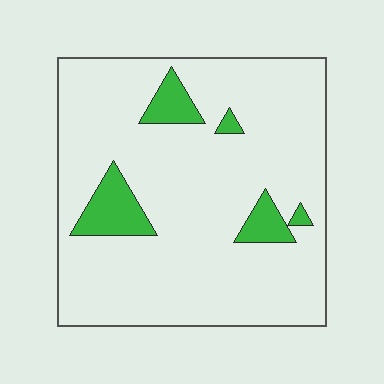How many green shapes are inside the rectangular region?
5.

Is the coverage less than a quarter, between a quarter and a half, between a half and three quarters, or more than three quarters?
Less than a quarter.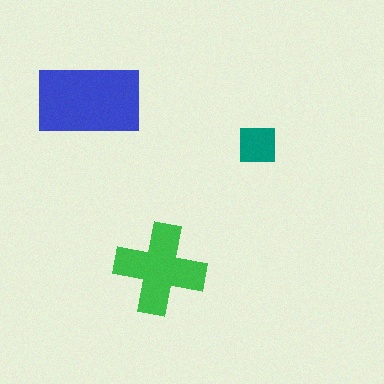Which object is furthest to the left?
The blue rectangle is leftmost.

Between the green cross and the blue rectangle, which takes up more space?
The blue rectangle.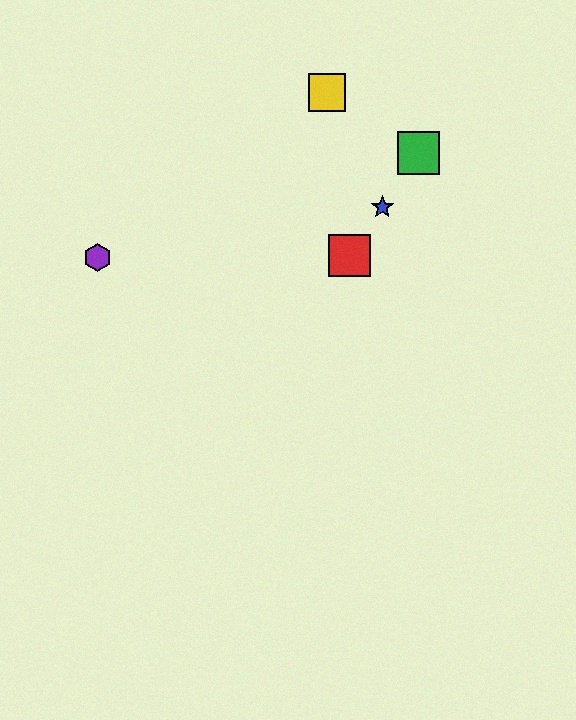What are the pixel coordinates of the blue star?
The blue star is at (382, 207).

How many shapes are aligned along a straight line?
3 shapes (the red square, the blue star, the green square) are aligned along a straight line.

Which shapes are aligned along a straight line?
The red square, the blue star, the green square are aligned along a straight line.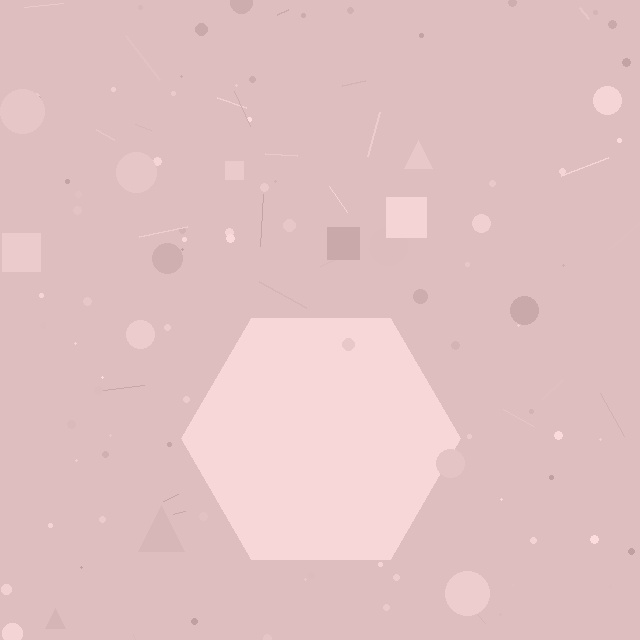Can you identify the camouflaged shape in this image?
The camouflaged shape is a hexagon.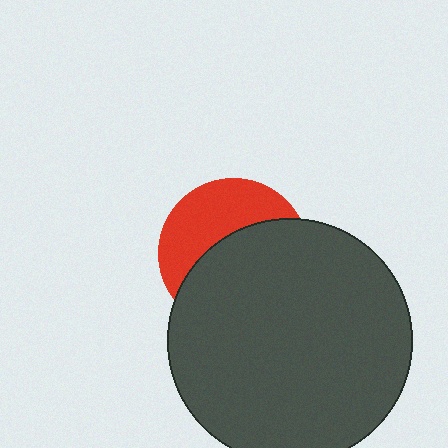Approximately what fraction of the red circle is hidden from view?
Roughly 59% of the red circle is hidden behind the dark gray circle.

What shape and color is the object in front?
The object in front is a dark gray circle.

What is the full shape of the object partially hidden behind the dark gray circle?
The partially hidden object is a red circle.